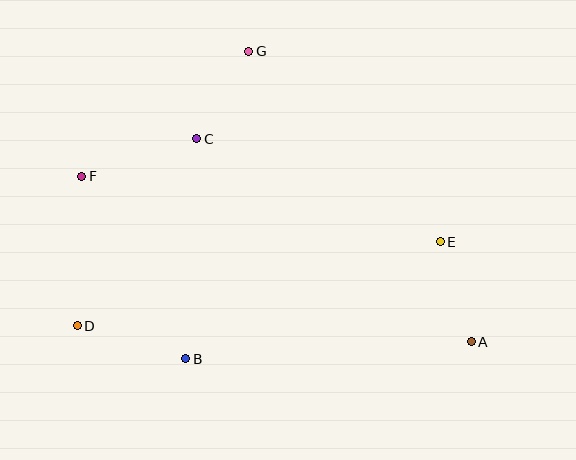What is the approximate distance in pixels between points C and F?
The distance between C and F is approximately 121 pixels.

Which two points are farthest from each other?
Points A and F are farthest from each other.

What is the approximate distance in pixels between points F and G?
The distance between F and G is approximately 209 pixels.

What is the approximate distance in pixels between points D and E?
The distance between D and E is approximately 373 pixels.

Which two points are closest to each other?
Points C and G are closest to each other.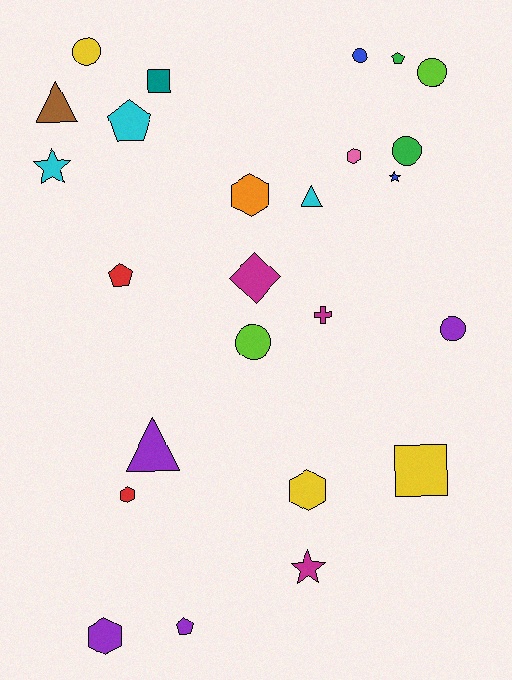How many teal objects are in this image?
There is 1 teal object.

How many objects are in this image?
There are 25 objects.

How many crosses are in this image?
There is 1 cross.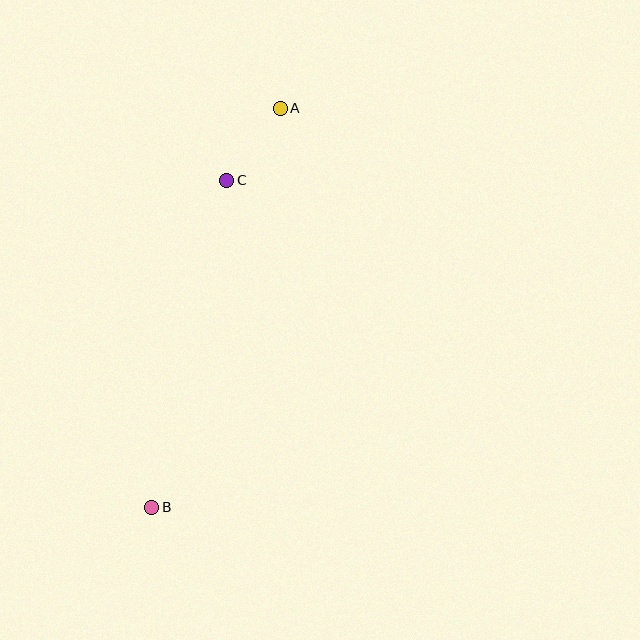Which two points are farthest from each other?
Points A and B are farthest from each other.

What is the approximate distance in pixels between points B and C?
The distance between B and C is approximately 336 pixels.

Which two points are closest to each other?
Points A and C are closest to each other.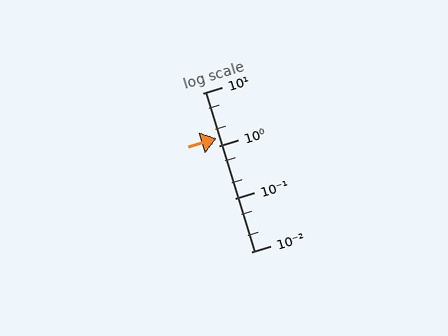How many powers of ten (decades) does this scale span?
The scale spans 3 decades, from 0.01 to 10.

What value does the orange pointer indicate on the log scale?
The pointer indicates approximately 1.4.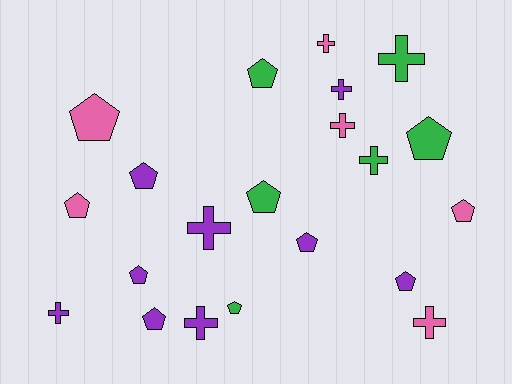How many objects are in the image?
There are 21 objects.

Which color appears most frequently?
Purple, with 9 objects.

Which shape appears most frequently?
Pentagon, with 12 objects.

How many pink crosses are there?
There are 3 pink crosses.